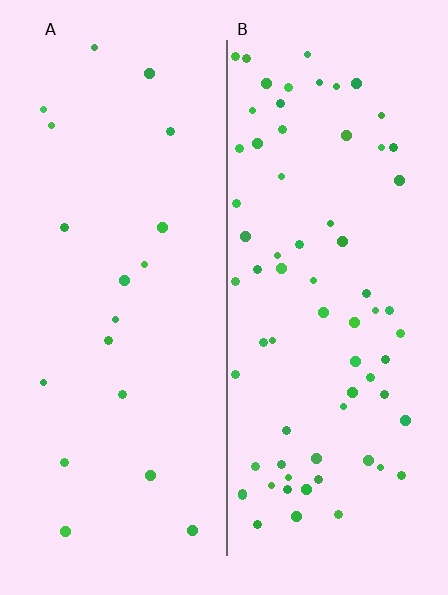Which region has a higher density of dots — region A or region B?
B (the right).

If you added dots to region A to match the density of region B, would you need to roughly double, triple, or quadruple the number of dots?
Approximately quadruple.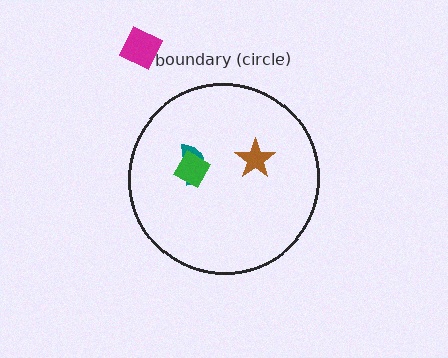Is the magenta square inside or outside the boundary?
Outside.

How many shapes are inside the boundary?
3 inside, 1 outside.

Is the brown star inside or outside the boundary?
Inside.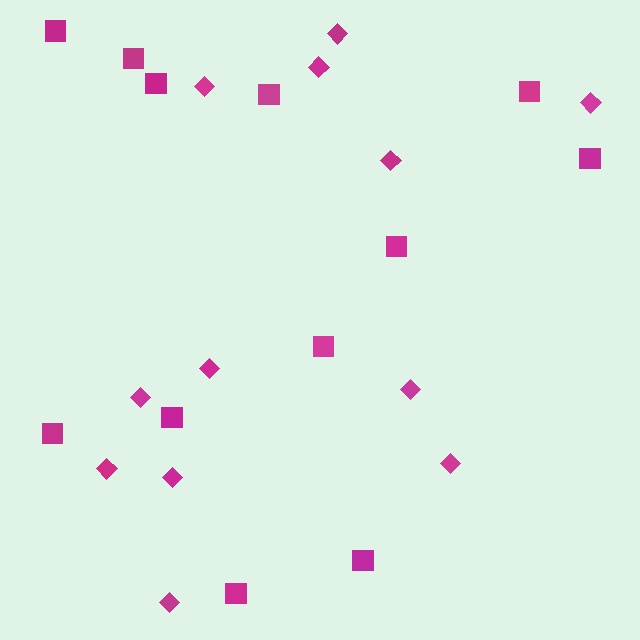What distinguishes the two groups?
There are 2 groups: one group of diamonds (12) and one group of squares (12).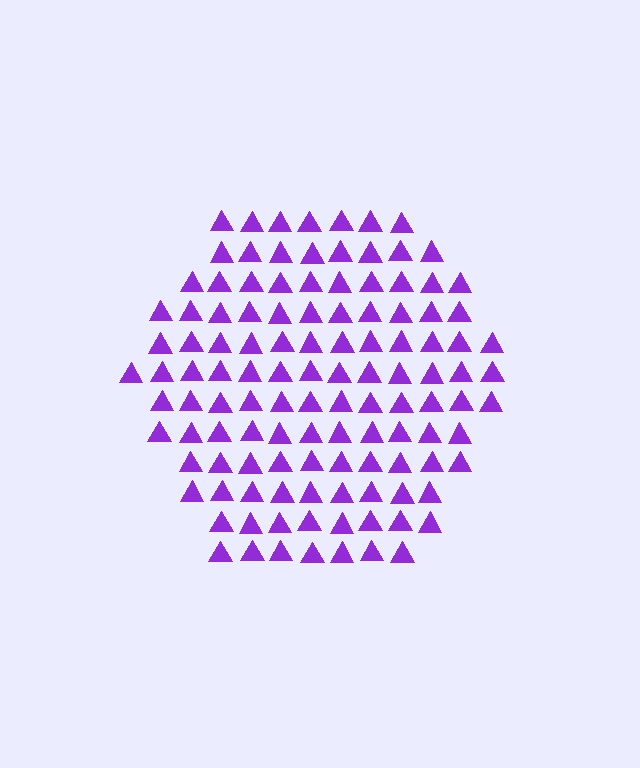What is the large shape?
The large shape is a hexagon.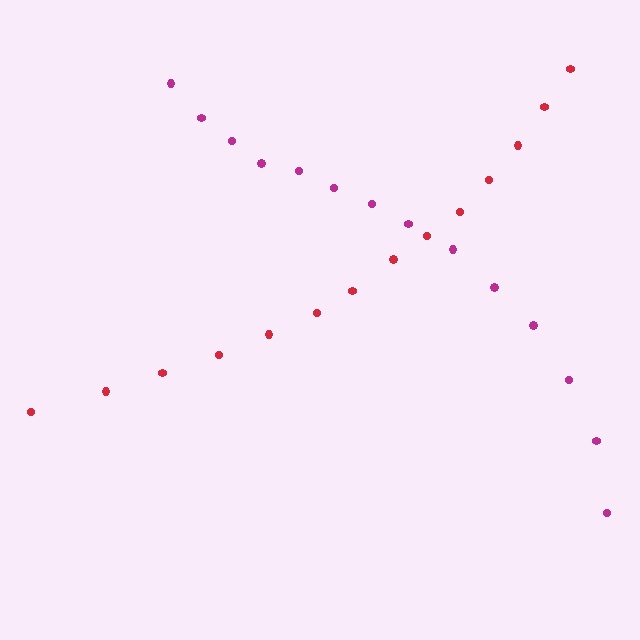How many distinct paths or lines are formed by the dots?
There are 2 distinct paths.